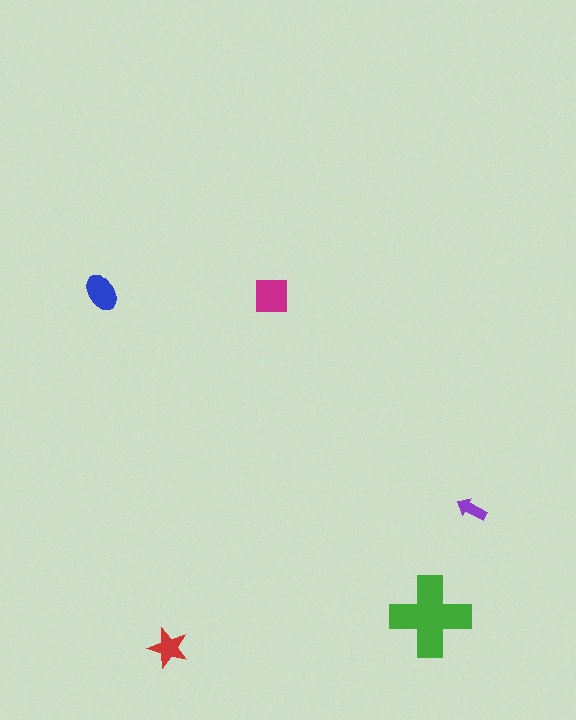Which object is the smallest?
The purple arrow.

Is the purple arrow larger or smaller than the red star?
Smaller.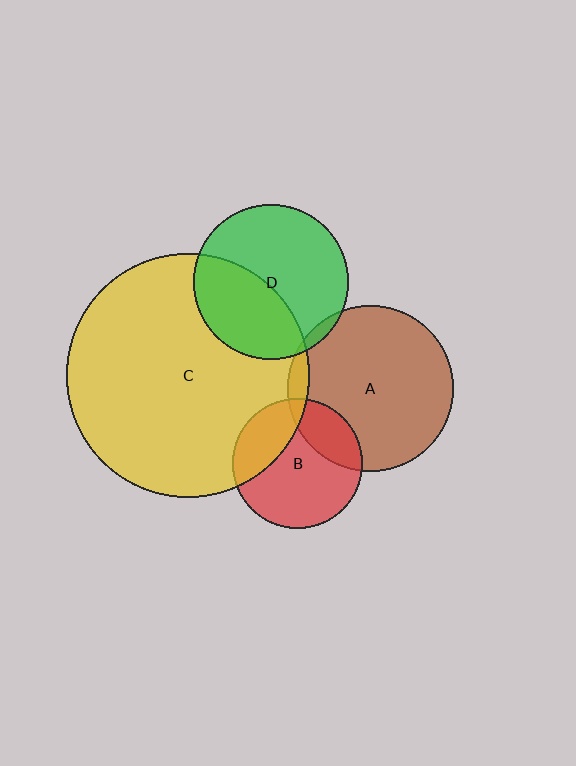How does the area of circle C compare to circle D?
Approximately 2.5 times.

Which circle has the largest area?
Circle C (yellow).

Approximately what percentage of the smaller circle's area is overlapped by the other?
Approximately 5%.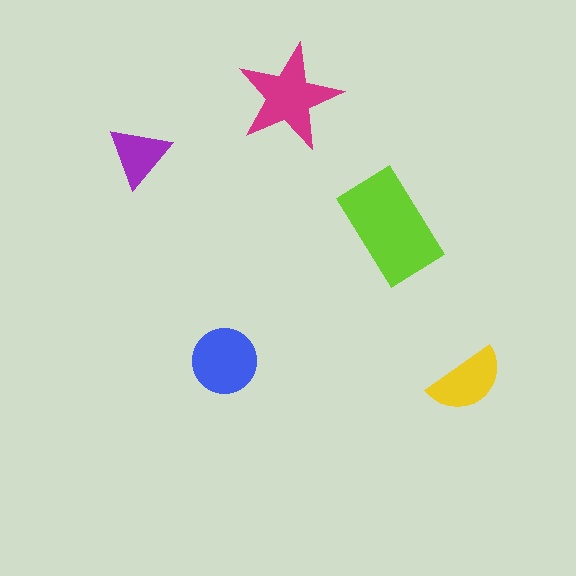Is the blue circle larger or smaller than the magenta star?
Smaller.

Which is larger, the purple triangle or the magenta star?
The magenta star.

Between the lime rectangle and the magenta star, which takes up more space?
The lime rectangle.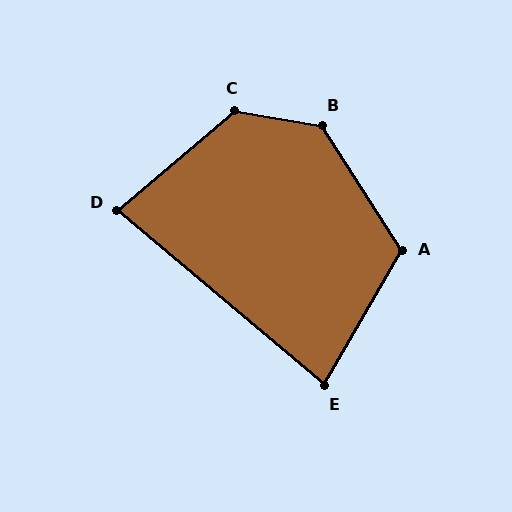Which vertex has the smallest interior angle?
E, at approximately 80 degrees.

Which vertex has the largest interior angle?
B, at approximately 132 degrees.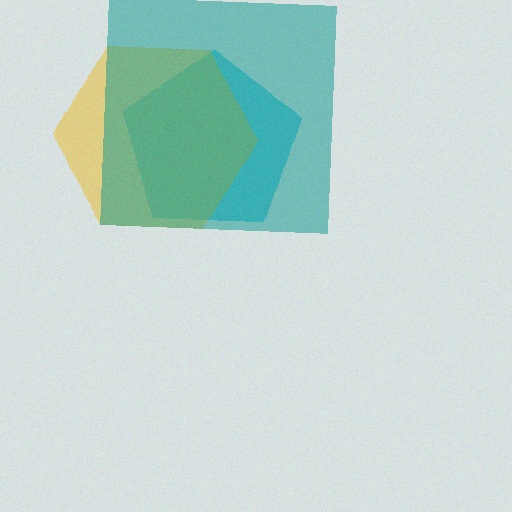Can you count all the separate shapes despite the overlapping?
Yes, there are 3 separate shapes.